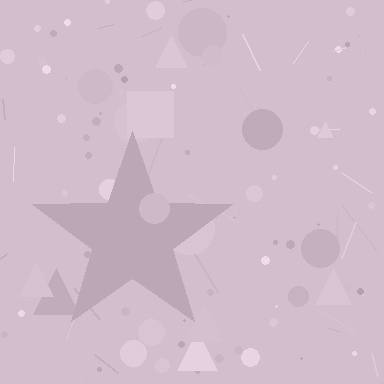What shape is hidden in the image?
A star is hidden in the image.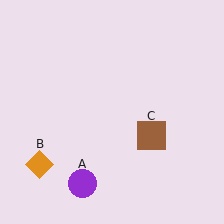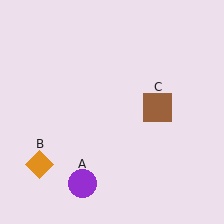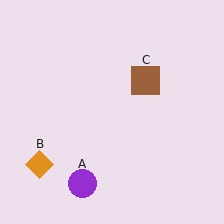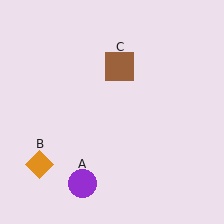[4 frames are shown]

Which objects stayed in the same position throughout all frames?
Purple circle (object A) and orange diamond (object B) remained stationary.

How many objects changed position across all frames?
1 object changed position: brown square (object C).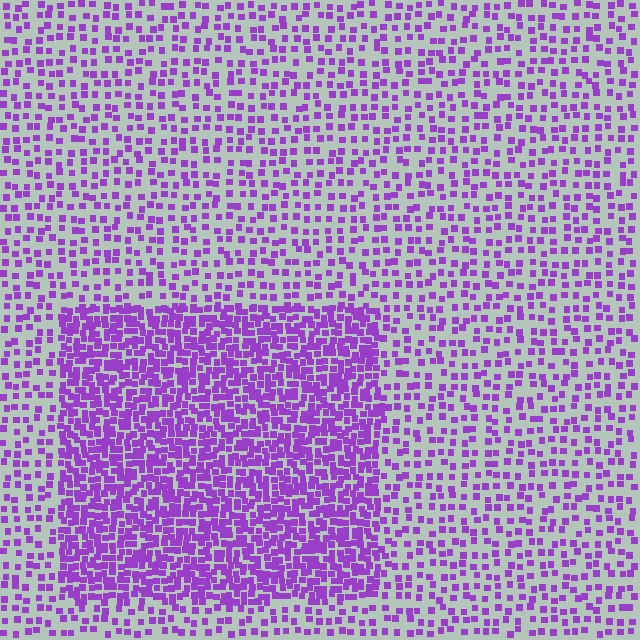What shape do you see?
I see a rectangle.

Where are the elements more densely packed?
The elements are more densely packed inside the rectangle boundary.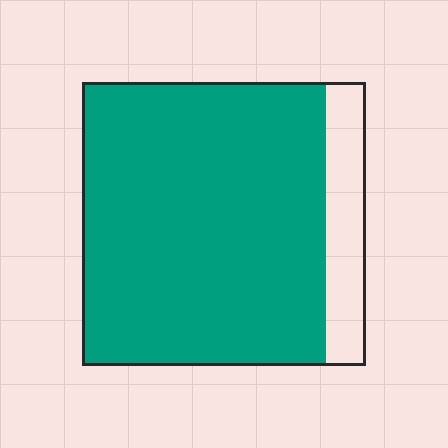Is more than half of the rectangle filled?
Yes.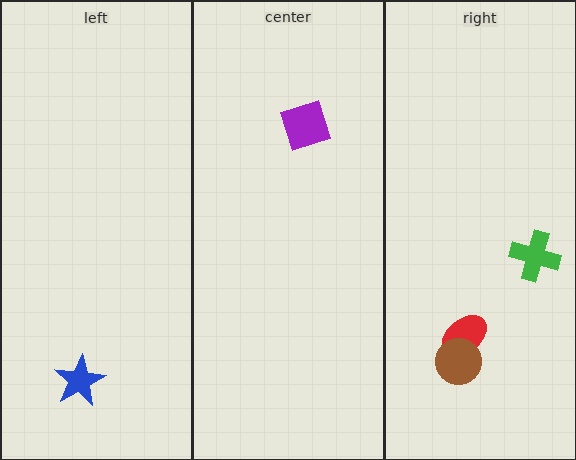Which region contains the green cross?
The right region.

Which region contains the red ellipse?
The right region.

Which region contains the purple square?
The center region.